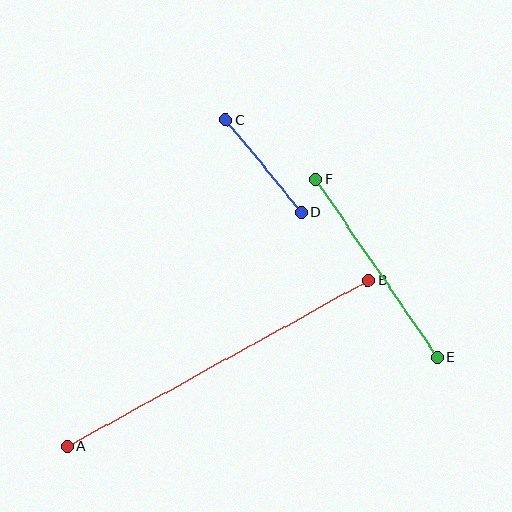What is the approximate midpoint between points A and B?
The midpoint is at approximately (218, 363) pixels.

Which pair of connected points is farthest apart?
Points A and B are farthest apart.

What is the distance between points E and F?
The distance is approximately 215 pixels.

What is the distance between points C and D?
The distance is approximately 119 pixels.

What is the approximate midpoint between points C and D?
The midpoint is at approximately (263, 166) pixels.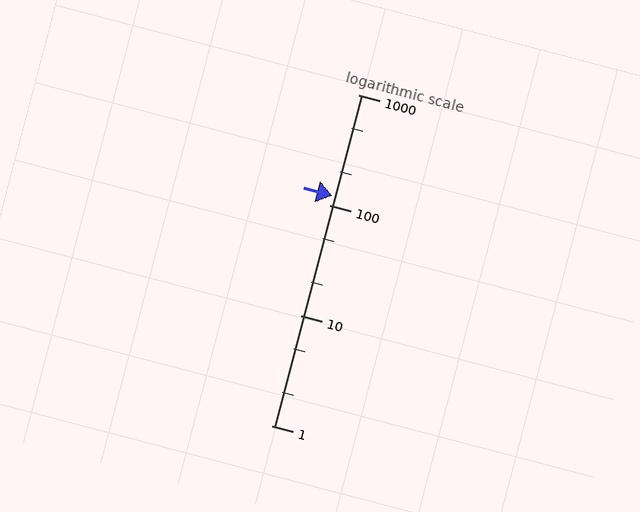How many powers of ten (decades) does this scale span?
The scale spans 3 decades, from 1 to 1000.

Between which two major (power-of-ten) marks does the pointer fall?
The pointer is between 100 and 1000.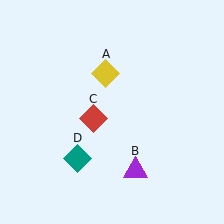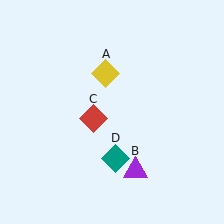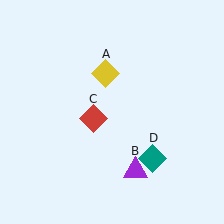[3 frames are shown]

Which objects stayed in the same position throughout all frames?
Yellow diamond (object A) and purple triangle (object B) and red diamond (object C) remained stationary.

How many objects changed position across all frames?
1 object changed position: teal diamond (object D).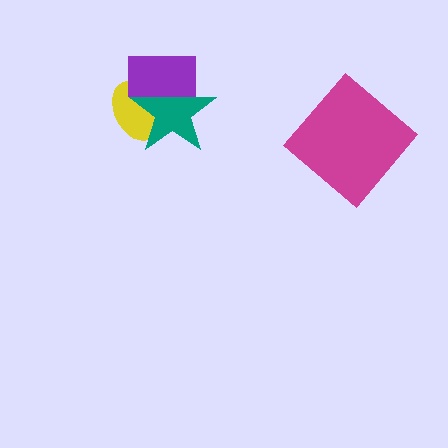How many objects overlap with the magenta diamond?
0 objects overlap with the magenta diamond.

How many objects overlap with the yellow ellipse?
2 objects overlap with the yellow ellipse.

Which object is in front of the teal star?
The purple rectangle is in front of the teal star.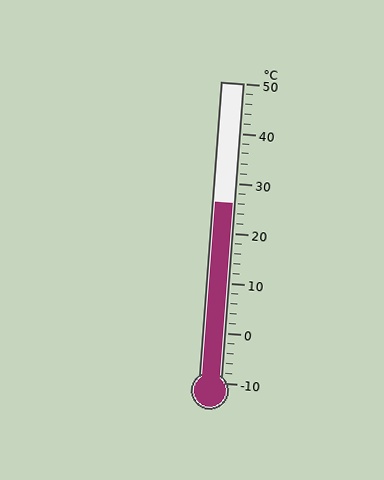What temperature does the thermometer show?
The thermometer shows approximately 26°C.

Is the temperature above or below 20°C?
The temperature is above 20°C.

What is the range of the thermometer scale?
The thermometer scale ranges from -10°C to 50°C.